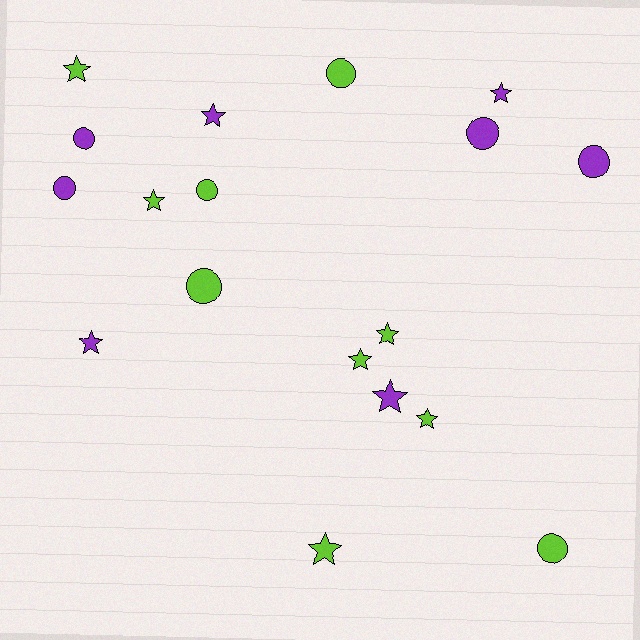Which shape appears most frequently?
Star, with 10 objects.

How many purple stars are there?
There are 4 purple stars.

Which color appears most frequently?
Lime, with 10 objects.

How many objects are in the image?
There are 18 objects.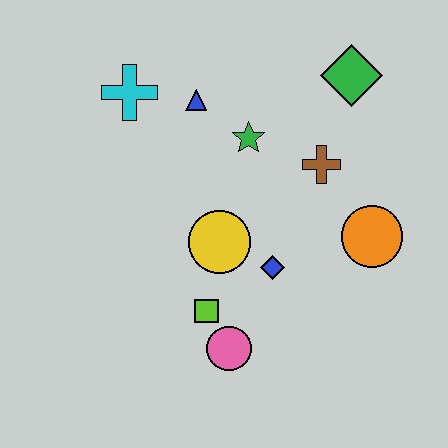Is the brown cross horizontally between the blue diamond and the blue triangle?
No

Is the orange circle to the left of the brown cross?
No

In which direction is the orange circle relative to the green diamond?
The orange circle is below the green diamond.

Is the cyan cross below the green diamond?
Yes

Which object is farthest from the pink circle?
The green diamond is farthest from the pink circle.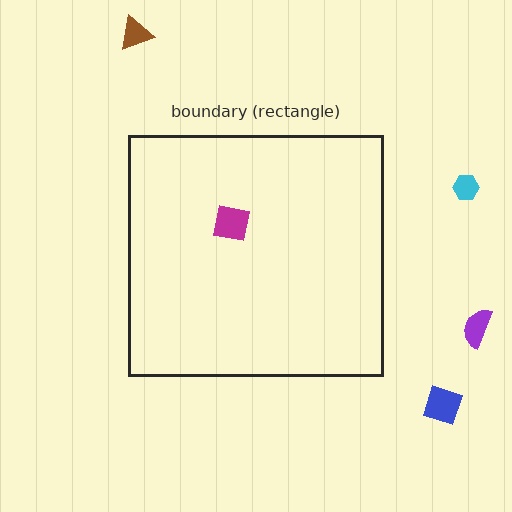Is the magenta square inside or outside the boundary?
Inside.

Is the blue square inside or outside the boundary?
Outside.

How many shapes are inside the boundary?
1 inside, 4 outside.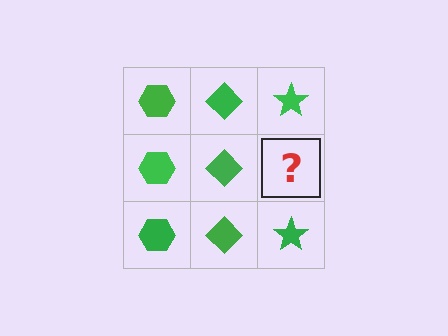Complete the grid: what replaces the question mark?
The question mark should be replaced with a green star.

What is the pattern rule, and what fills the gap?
The rule is that each column has a consistent shape. The gap should be filled with a green star.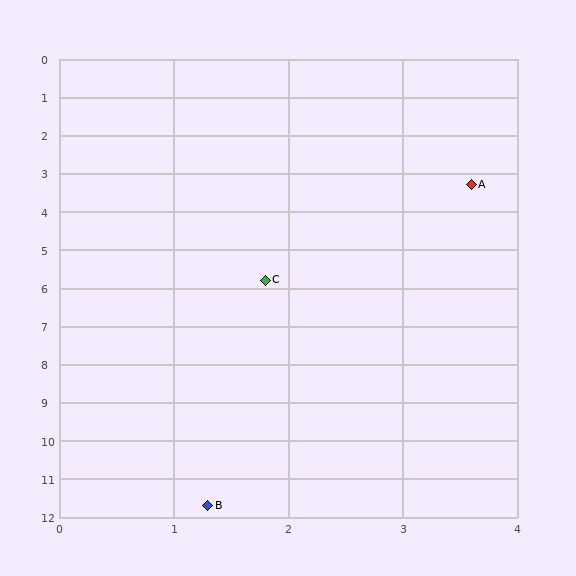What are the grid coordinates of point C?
Point C is at approximately (1.8, 5.8).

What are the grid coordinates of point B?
Point B is at approximately (1.3, 11.7).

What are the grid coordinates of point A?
Point A is at approximately (3.6, 3.3).